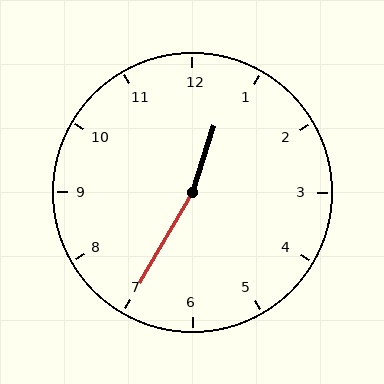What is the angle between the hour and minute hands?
Approximately 168 degrees.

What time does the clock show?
12:35.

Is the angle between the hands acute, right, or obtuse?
It is obtuse.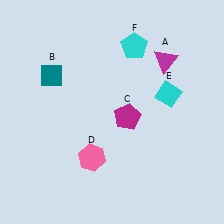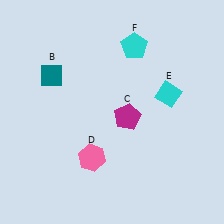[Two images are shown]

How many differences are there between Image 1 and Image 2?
There is 1 difference between the two images.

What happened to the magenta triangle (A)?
The magenta triangle (A) was removed in Image 2. It was in the top-right area of Image 1.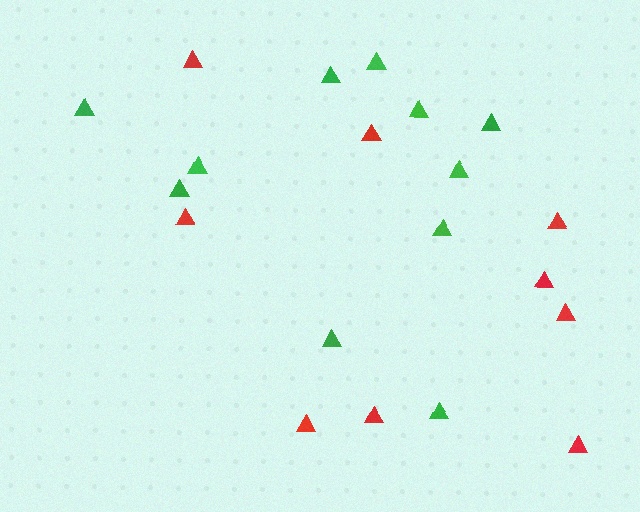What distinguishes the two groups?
There are 2 groups: one group of red triangles (9) and one group of green triangles (11).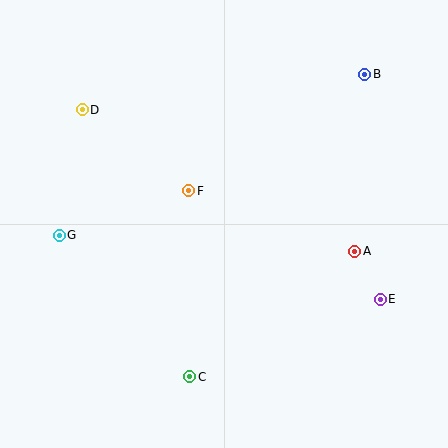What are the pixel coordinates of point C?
Point C is at (190, 377).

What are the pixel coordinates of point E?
Point E is at (380, 299).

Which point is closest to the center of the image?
Point F at (189, 191) is closest to the center.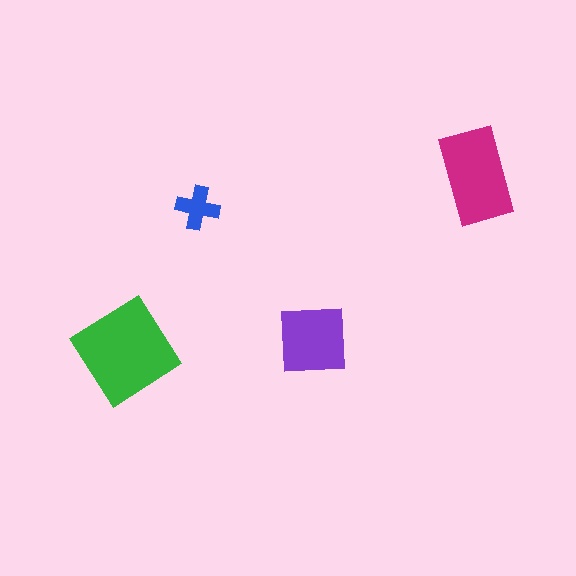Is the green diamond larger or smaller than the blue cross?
Larger.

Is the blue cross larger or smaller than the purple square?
Smaller.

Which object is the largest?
The green diamond.